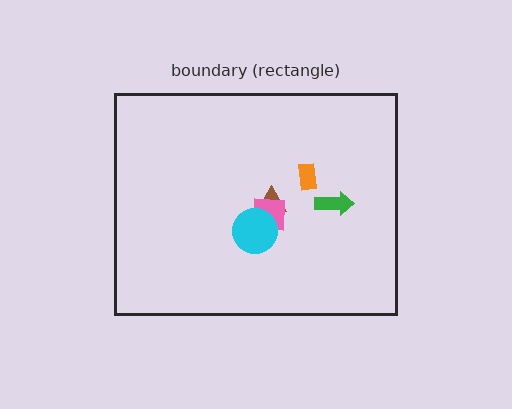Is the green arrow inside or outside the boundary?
Inside.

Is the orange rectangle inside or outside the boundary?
Inside.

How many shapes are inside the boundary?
5 inside, 0 outside.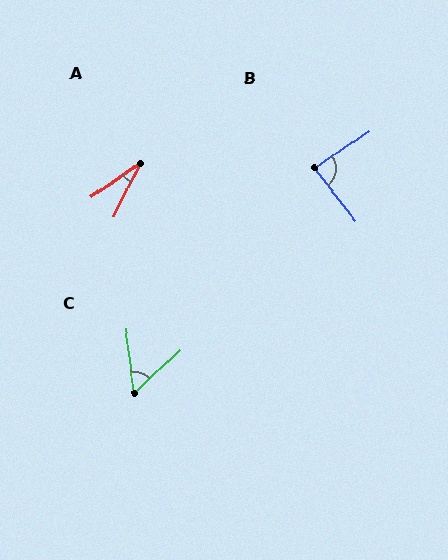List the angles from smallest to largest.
A (28°), C (54°), B (87°).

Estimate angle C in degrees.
Approximately 54 degrees.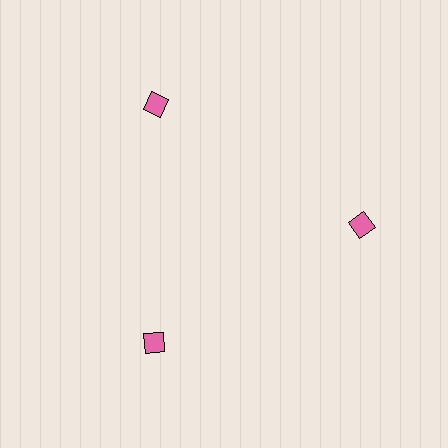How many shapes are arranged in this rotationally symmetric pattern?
There are 3 shapes, arranged in 3 groups of 1.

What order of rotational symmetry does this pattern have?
This pattern has 3-fold rotational symmetry.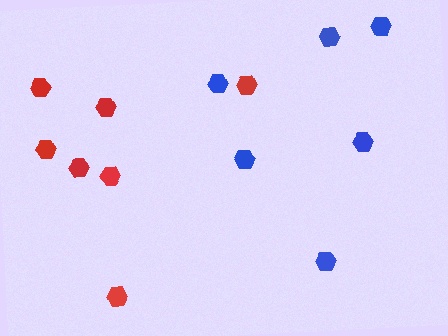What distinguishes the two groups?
There are 2 groups: one group of red hexagons (7) and one group of blue hexagons (6).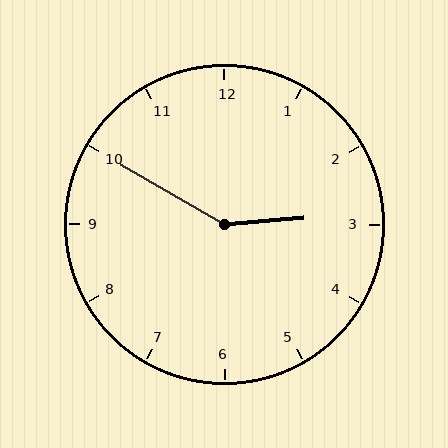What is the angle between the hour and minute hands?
Approximately 145 degrees.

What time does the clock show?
2:50.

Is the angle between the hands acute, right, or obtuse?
It is obtuse.